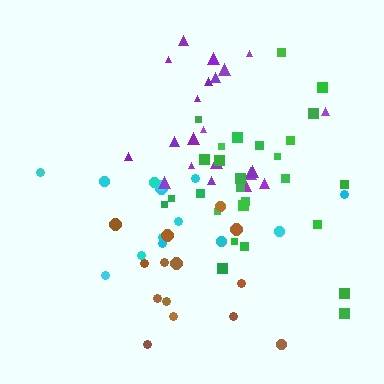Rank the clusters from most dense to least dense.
purple, green, brown, cyan.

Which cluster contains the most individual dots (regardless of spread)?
Green (27).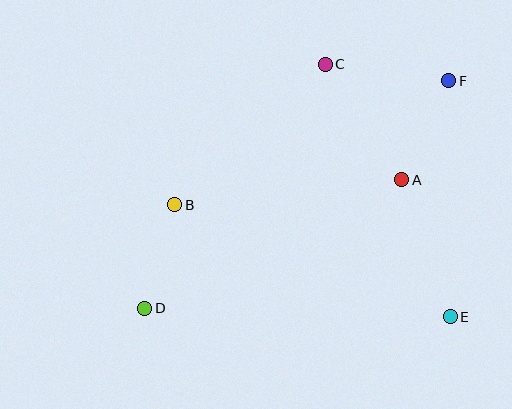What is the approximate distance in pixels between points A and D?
The distance between A and D is approximately 287 pixels.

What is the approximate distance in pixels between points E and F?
The distance between E and F is approximately 236 pixels.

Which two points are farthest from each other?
Points D and F are farthest from each other.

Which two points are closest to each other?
Points B and D are closest to each other.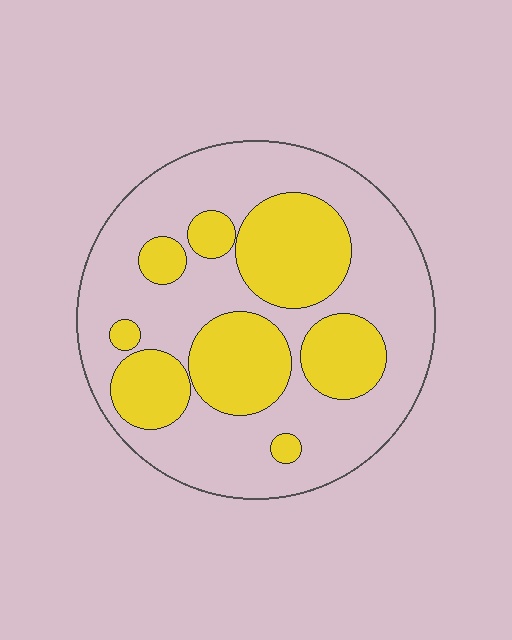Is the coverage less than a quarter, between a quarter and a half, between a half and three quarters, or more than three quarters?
Between a quarter and a half.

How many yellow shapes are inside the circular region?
8.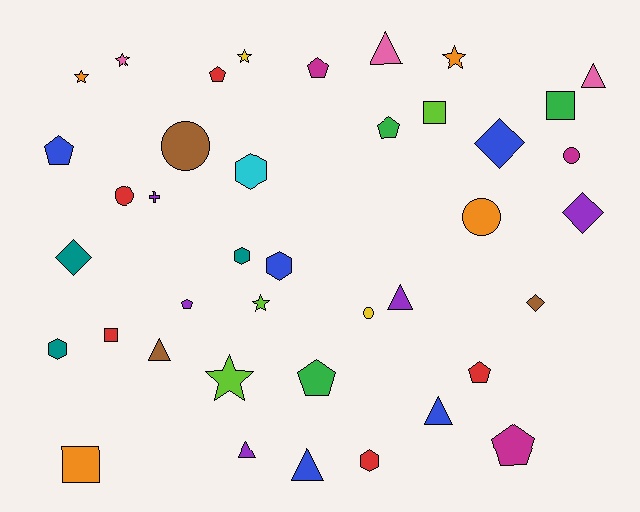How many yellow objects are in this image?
There are 2 yellow objects.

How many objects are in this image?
There are 40 objects.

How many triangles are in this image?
There are 7 triangles.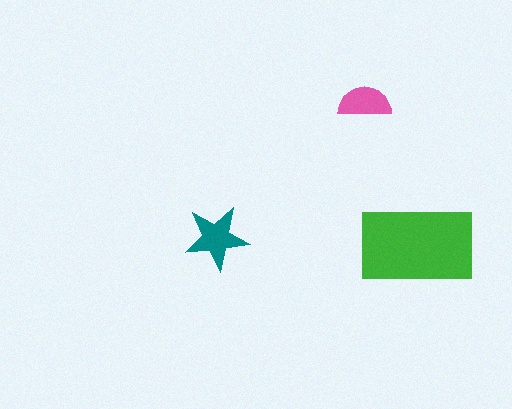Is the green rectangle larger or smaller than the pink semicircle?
Larger.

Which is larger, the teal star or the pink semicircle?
The teal star.